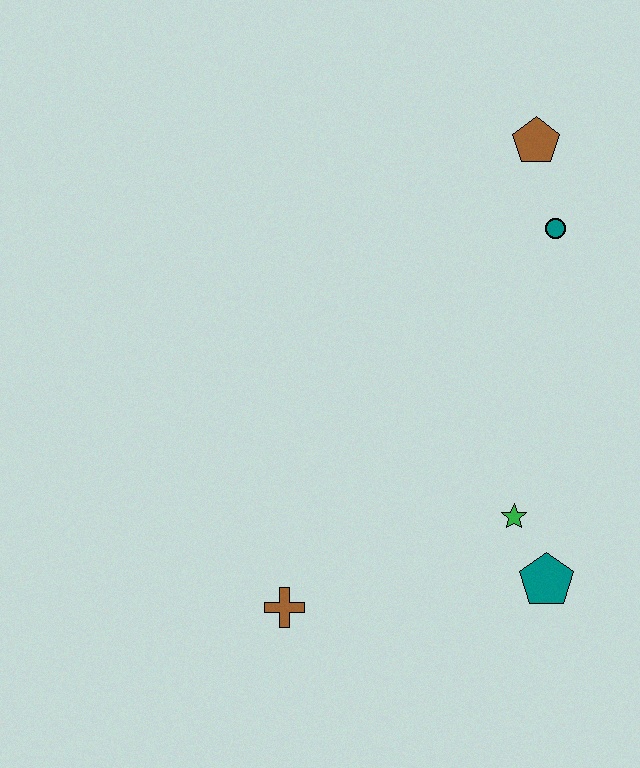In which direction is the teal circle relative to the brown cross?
The teal circle is above the brown cross.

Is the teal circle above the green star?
Yes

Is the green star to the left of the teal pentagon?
Yes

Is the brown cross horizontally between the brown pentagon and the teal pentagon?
No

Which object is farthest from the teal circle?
The brown cross is farthest from the teal circle.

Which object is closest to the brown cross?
The green star is closest to the brown cross.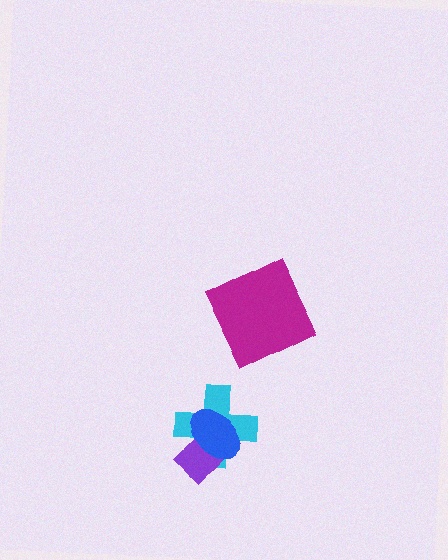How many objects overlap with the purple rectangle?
2 objects overlap with the purple rectangle.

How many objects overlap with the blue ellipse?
2 objects overlap with the blue ellipse.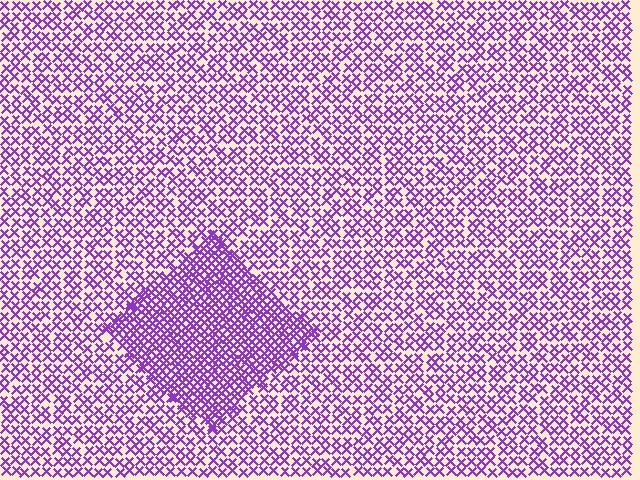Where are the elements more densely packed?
The elements are more densely packed inside the diamond boundary.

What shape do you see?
I see a diamond.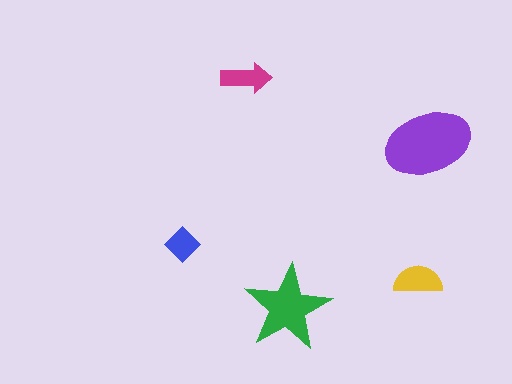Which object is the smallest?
The blue diamond.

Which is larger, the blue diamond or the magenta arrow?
The magenta arrow.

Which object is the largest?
The purple ellipse.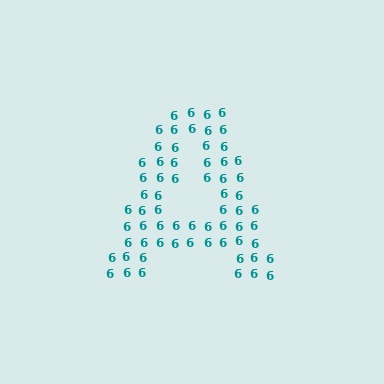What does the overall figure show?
The overall figure shows the letter A.